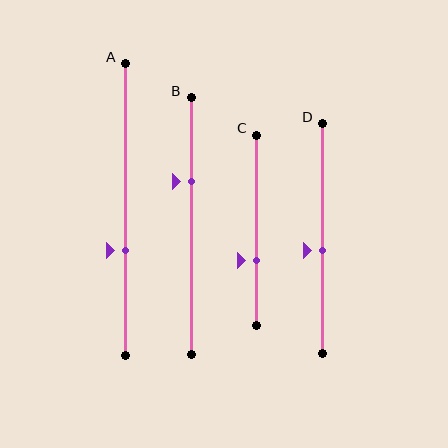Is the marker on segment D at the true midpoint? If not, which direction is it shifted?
No, the marker on segment D is shifted downward by about 5% of the segment length.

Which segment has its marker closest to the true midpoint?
Segment D has its marker closest to the true midpoint.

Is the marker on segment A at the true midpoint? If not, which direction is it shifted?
No, the marker on segment A is shifted downward by about 14% of the segment length.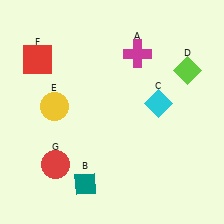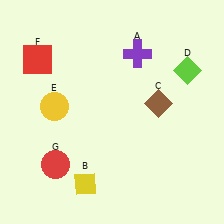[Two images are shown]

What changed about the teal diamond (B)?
In Image 1, B is teal. In Image 2, it changed to yellow.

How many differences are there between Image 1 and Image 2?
There are 3 differences between the two images.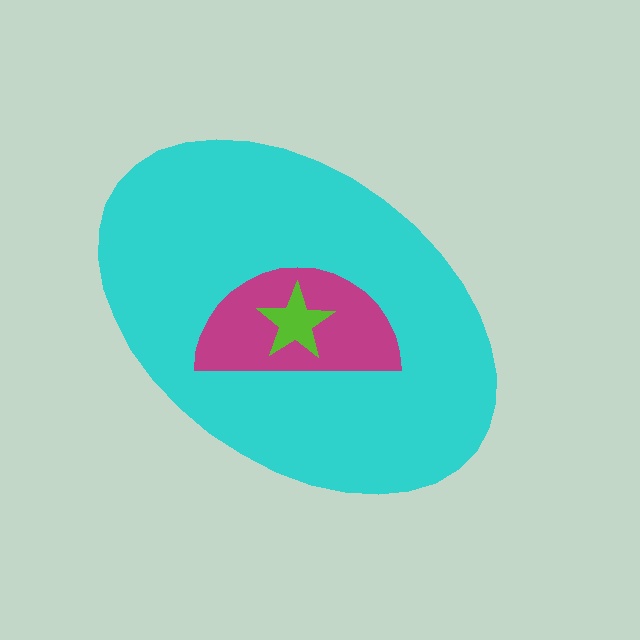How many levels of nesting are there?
3.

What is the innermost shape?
The lime star.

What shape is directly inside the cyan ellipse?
The magenta semicircle.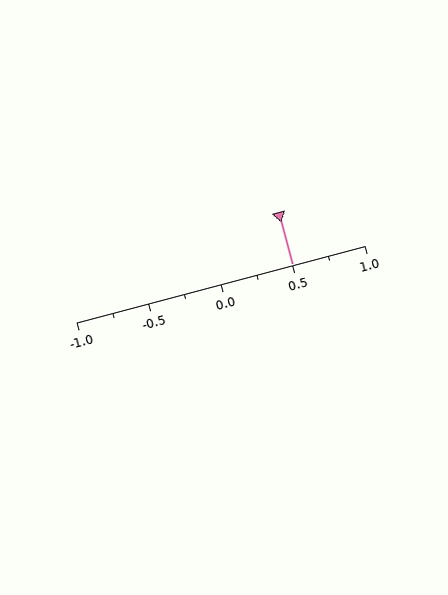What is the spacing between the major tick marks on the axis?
The major ticks are spaced 0.5 apart.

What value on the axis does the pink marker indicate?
The marker indicates approximately 0.5.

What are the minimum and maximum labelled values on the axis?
The axis runs from -1.0 to 1.0.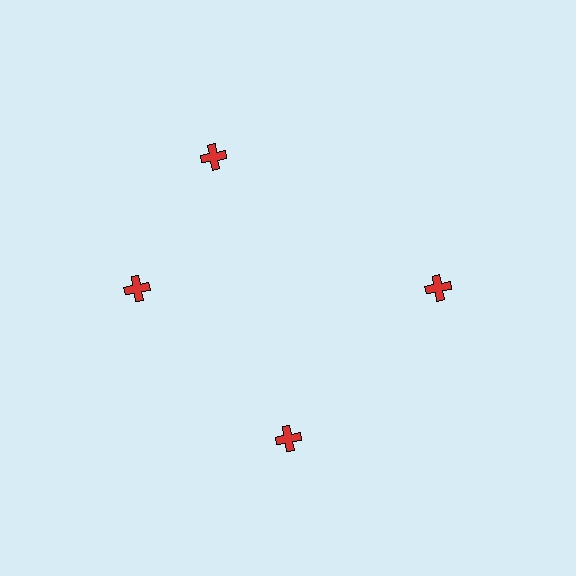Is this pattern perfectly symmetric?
No. The 4 red crosses are arranged in a ring, but one element near the 12 o'clock position is rotated out of alignment along the ring, breaking the 4-fold rotational symmetry.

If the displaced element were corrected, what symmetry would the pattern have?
It would have 4-fold rotational symmetry — the pattern would map onto itself every 90 degrees.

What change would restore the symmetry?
The symmetry would be restored by rotating it back into even spacing with its neighbors so that all 4 crosses sit at equal angles and equal distance from the center.